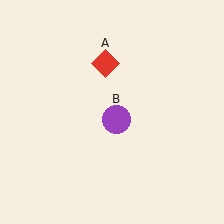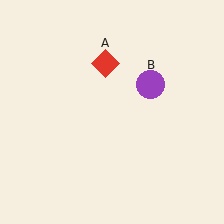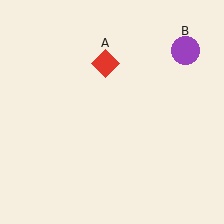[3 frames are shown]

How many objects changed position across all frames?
1 object changed position: purple circle (object B).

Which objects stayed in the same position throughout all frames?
Red diamond (object A) remained stationary.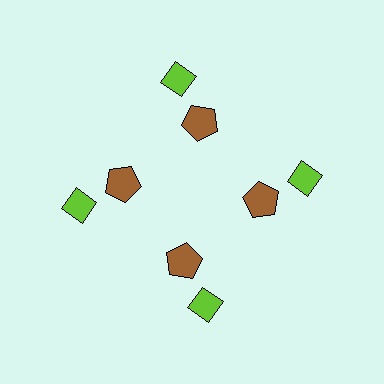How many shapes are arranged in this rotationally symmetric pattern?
There are 8 shapes, arranged in 4 groups of 2.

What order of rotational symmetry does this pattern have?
This pattern has 4-fold rotational symmetry.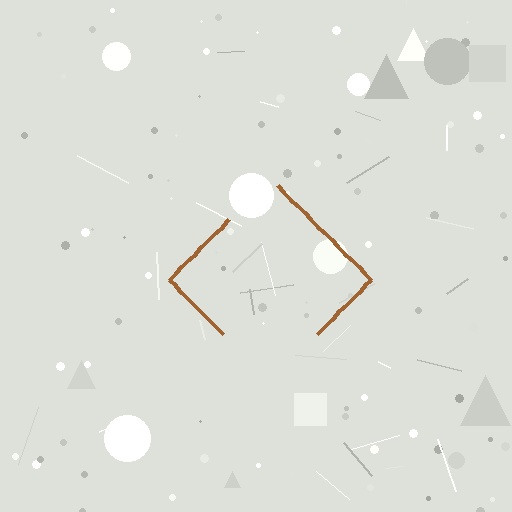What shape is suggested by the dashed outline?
The dashed outline suggests a diamond.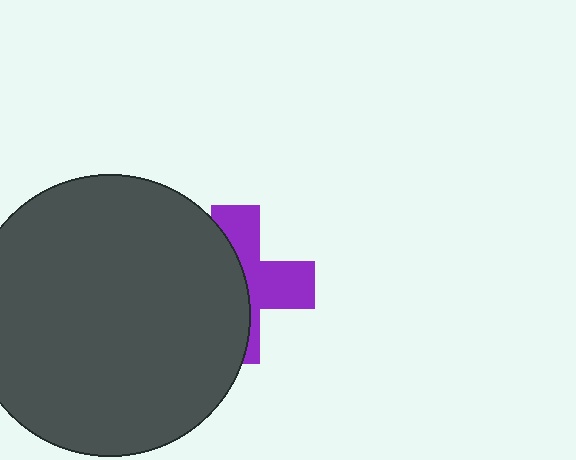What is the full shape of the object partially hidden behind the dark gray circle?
The partially hidden object is a purple cross.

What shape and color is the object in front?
The object in front is a dark gray circle.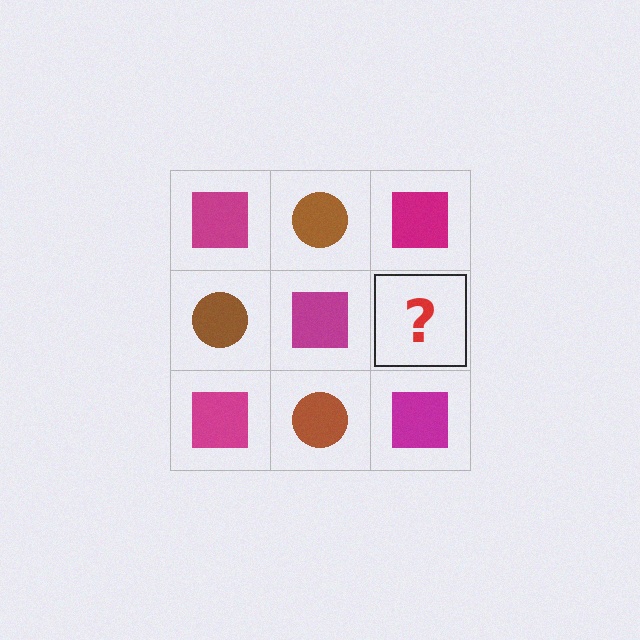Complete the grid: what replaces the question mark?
The question mark should be replaced with a brown circle.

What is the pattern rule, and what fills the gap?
The rule is that it alternates magenta square and brown circle in a checkerboard pattern. The gap should be filled with a brown circle.